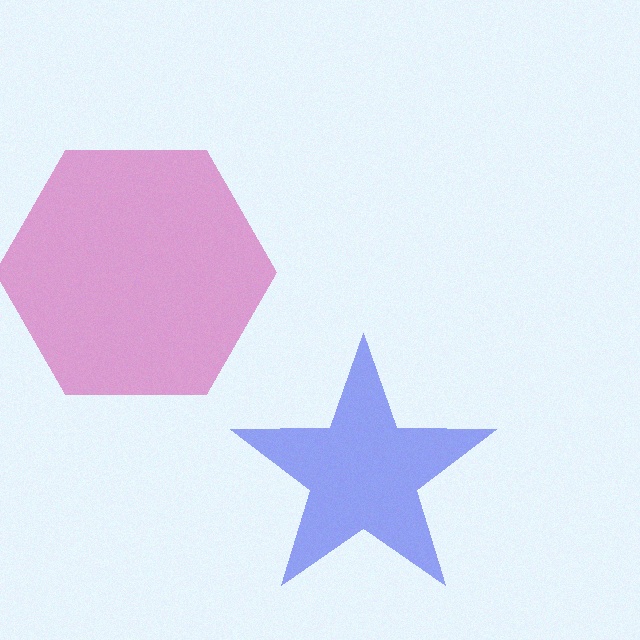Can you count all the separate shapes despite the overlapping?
Yes, there are 2 separate shapes.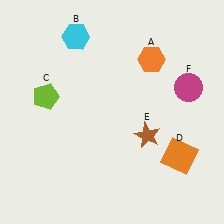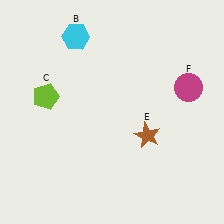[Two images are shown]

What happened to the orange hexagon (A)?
The orange hexagon (A) was removed in Image 2. It was in the top-right area of Image 1.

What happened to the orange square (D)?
The orange square (D) was removed in Image 2. It was in the bottom-right area of Image 1.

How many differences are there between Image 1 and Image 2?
There are 2 differences between the two images.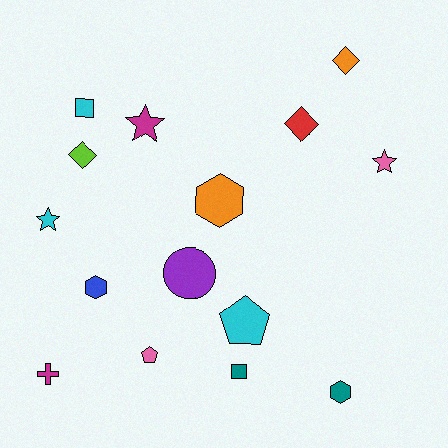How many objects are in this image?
There are 15 objects.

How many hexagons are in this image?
There are 3 hexagons.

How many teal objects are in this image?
There are 2 teal objects.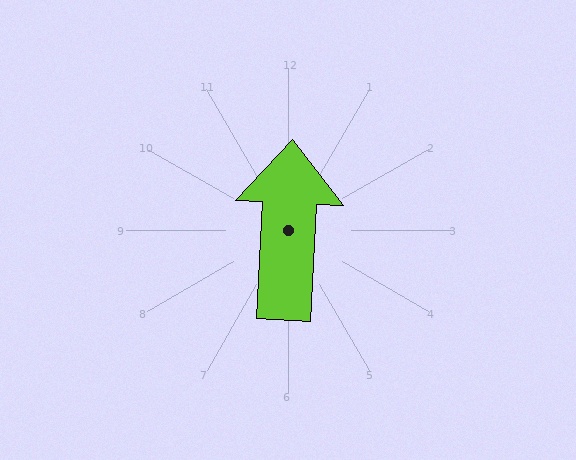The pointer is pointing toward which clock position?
Roughly 12 o'clock.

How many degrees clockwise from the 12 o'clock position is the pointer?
Approximately 3 degrees.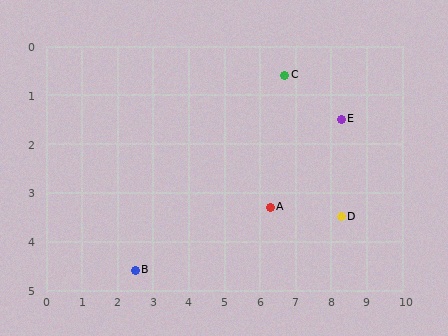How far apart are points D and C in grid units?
Points D and C are about 3.3 grid units apart.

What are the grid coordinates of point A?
Point A is at approximately (6.3, 3.3).